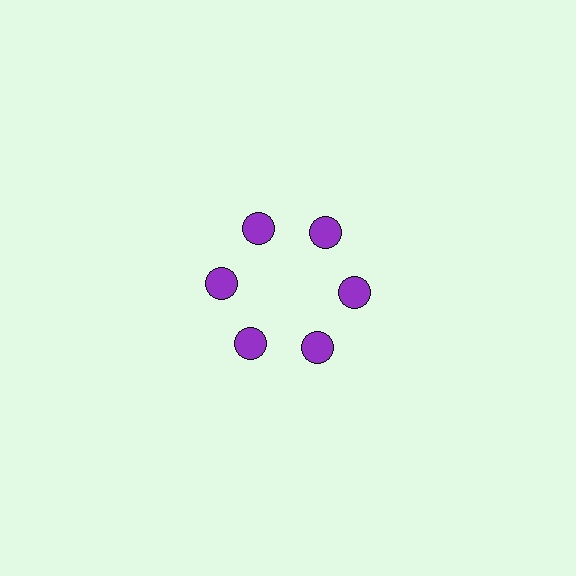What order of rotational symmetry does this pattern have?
This pattern has 6-fold rotational symmetry.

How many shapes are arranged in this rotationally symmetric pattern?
There are 6 shapes, arranged in 6 groups of 1.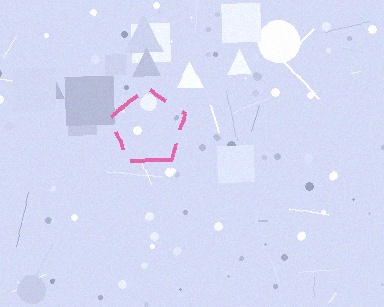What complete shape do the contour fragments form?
The contour fragments form a pentagon.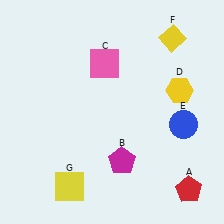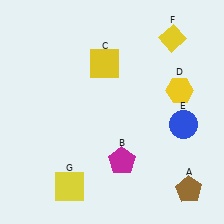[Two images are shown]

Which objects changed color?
A changed from red to brown. C changed from pink to yellow.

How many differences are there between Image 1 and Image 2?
There are 2 differences between the two images.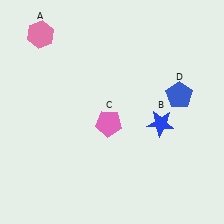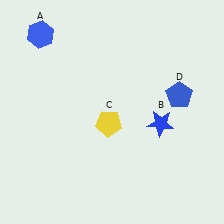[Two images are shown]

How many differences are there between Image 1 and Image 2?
There are 2 differences between the two images.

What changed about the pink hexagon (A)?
In Image 1, A is pink. In Image 2, it changed to blue.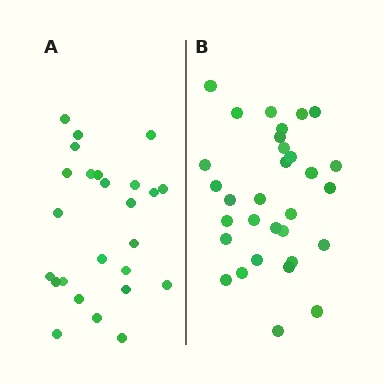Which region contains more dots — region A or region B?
Region B (the right region) has more dots.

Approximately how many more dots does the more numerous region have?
Region B has about 6 more dots than region A.